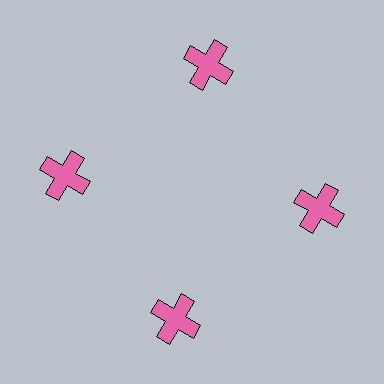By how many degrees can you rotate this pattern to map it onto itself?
The pattern maps onto itself every 90 degrees of rotation.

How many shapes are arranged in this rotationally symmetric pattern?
There are 4 shapes, arranged in 4 groups of 1.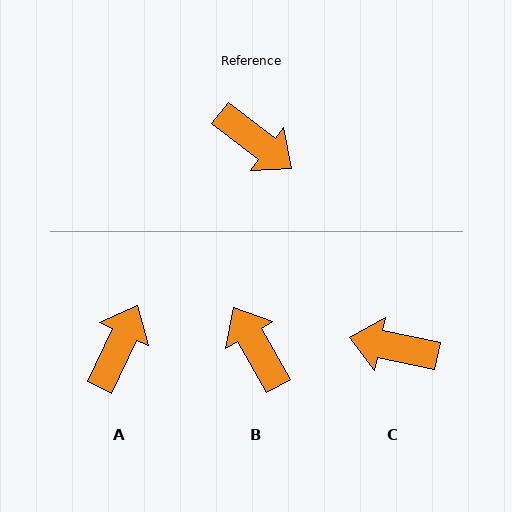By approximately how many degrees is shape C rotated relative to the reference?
Approximately 154 degrees clockwise.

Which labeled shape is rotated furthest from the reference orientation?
B, about 157 degrees away.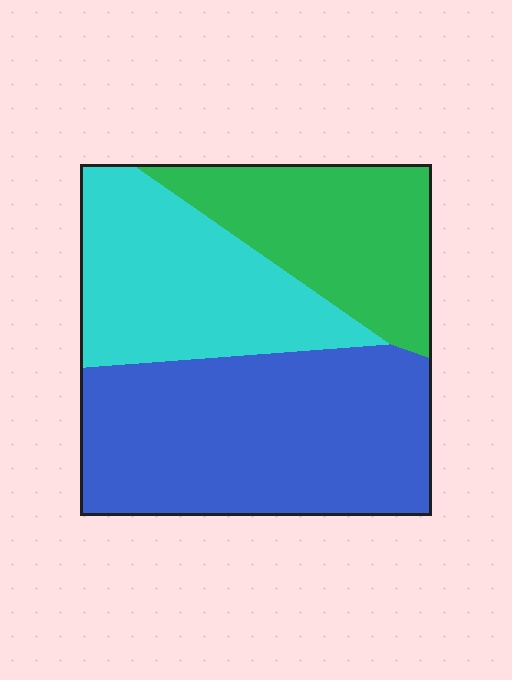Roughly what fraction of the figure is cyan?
Cyan takes up between a sixth and a third of the figure.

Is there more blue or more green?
Blue.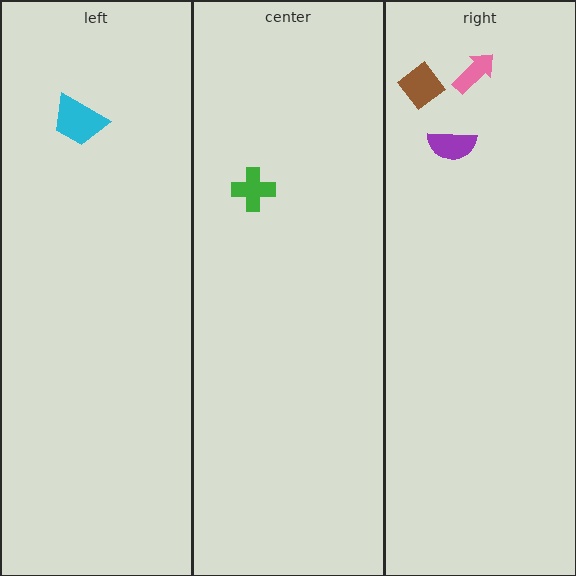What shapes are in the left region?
The cyan trapezoid.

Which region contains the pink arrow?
The right region.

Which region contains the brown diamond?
The right region.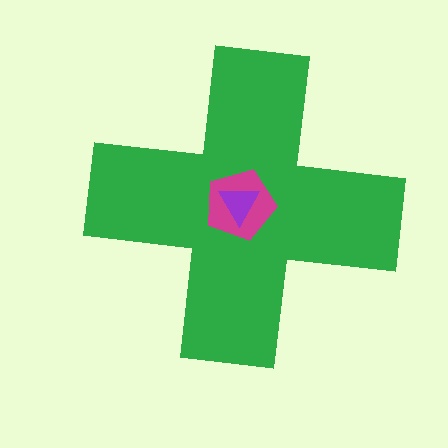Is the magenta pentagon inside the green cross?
Yes.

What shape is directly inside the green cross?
The magenta pentagon.